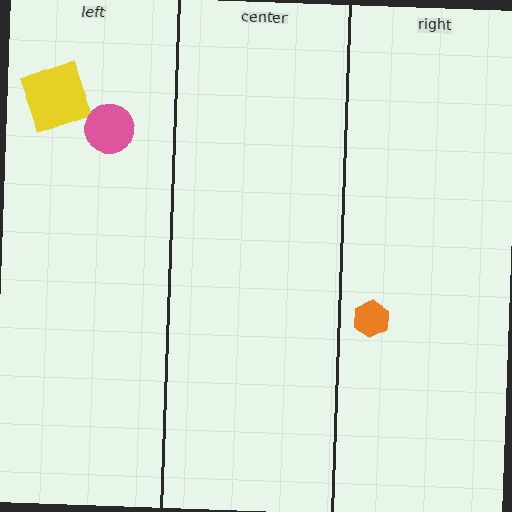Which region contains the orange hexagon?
The right region.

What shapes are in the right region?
The orange hexagon.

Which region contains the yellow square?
The left region.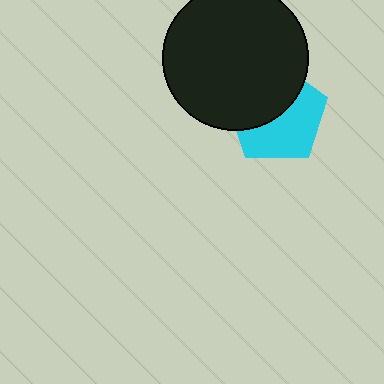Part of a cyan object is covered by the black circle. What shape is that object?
It is a pentagon.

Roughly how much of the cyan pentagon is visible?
About half of it is visible (roughly 53%).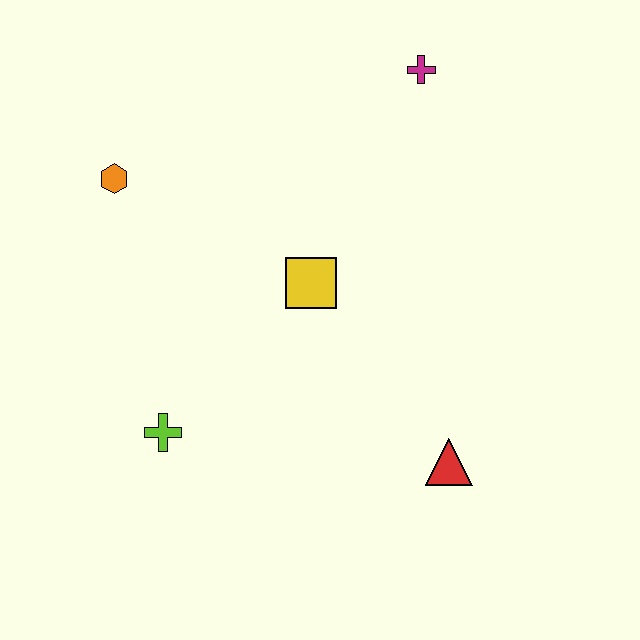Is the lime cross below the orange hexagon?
Yes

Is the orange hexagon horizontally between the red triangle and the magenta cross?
No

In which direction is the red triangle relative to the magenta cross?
The red triangle is below the magenta cross.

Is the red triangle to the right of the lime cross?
Yes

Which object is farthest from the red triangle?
The orange hexagon is farthest from the red triangle.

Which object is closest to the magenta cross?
The yellow square is closest to the magenta cross.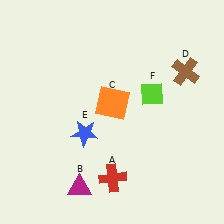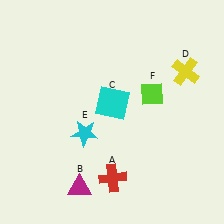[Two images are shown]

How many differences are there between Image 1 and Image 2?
There are 3 differences between the two images.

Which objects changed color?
C changed from orange to cyan. D changed from brown to yellow. E changed from blue to cyan.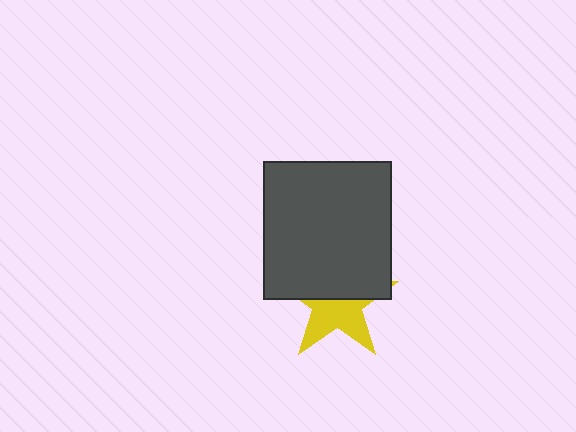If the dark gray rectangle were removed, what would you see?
You would see the complete yellow star.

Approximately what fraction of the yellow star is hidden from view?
Roughly 50% of the yellow star is hidden behind the dark gray rectangle.